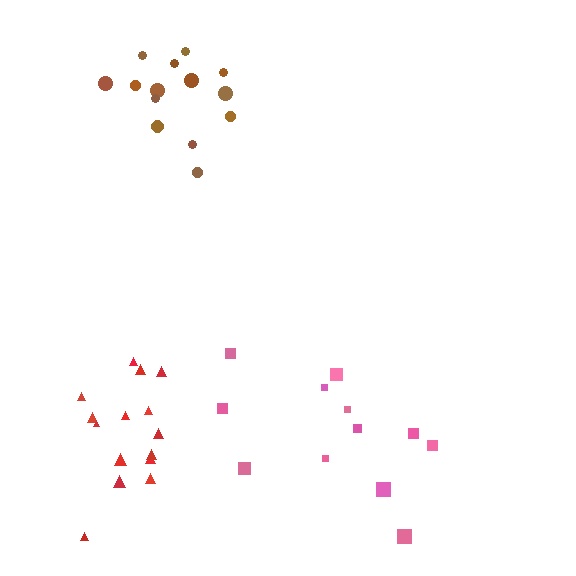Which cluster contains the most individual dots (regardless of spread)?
Red (15).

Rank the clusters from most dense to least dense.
red, brown, pink.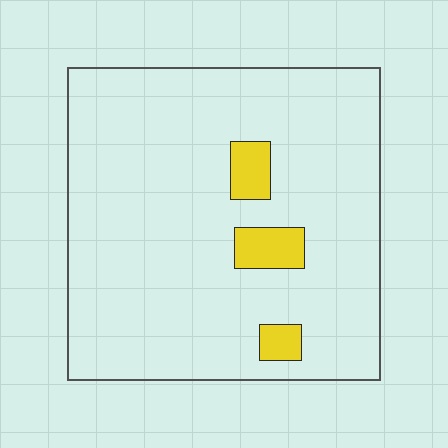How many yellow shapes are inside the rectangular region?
3.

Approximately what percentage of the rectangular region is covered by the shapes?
Approximately 5%.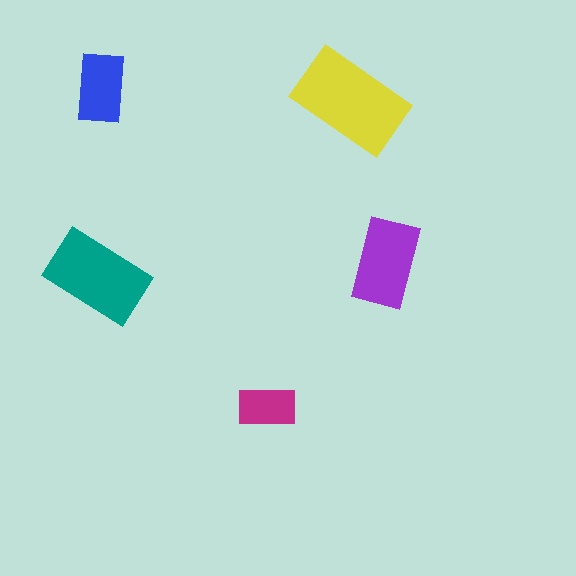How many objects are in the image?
There are 5 objects in the image.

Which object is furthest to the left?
The teal rectangle is leftmost.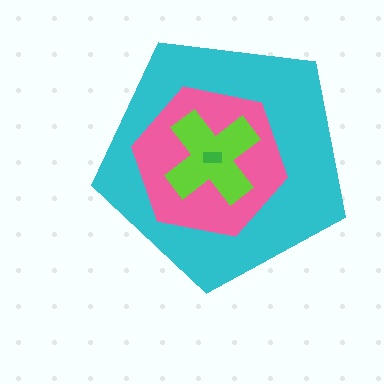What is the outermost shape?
The cyan pentagon.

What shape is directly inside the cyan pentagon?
The pink hexagon.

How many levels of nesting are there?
4.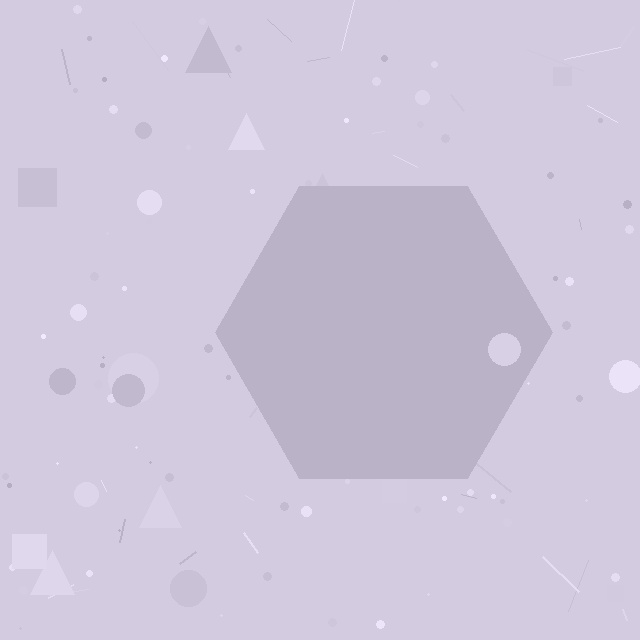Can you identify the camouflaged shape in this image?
The camouflaged shape is a hexagon.